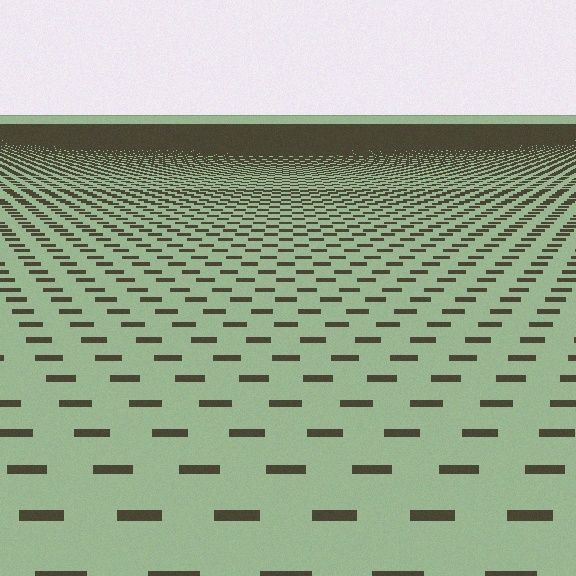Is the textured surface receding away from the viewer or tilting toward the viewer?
The surface is receding away from the viewer. Texture elements get smaller and denser toward the top.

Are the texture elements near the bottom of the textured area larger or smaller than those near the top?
Larger. Near the bottom, elements are closer to the viewer and appear at a bigger on-screen size.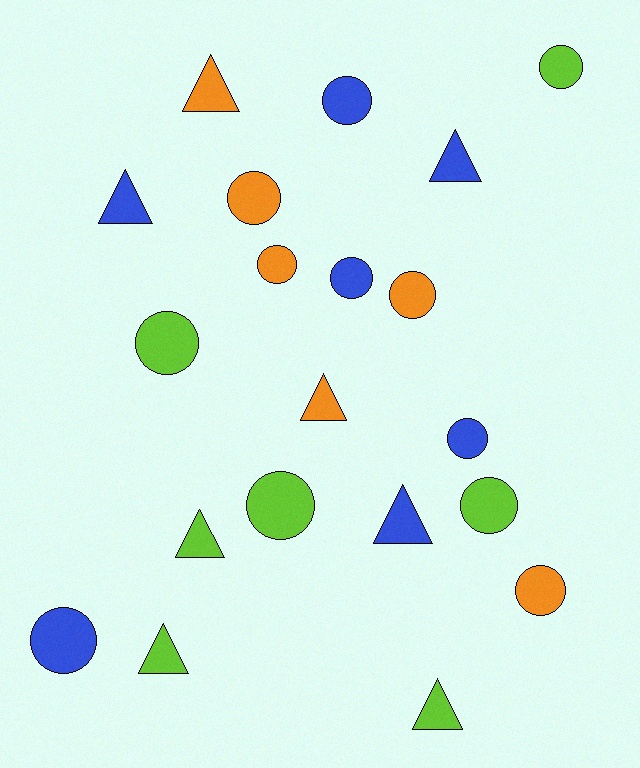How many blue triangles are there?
There are 3 blue triangles.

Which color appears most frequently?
Blue, with 7 objects.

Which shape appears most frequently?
Circle, with 12 objects.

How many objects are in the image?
There are 20 objects.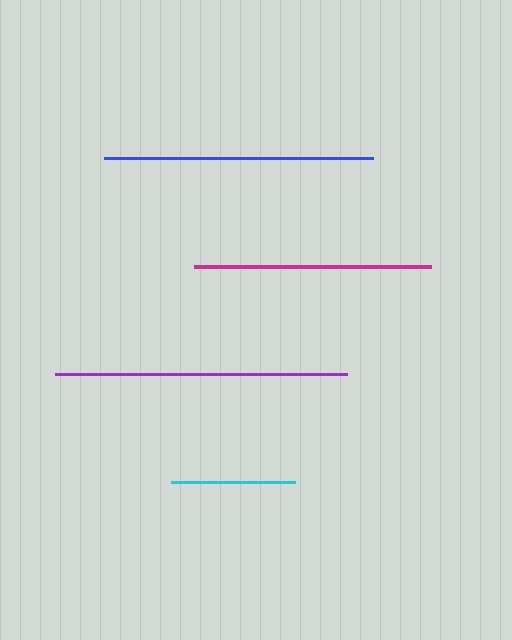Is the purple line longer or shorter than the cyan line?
The purple line is longer than the cyan line.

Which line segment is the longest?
The purple line is the longest at approximately 293 pixels.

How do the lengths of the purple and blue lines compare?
The purple and blue lines are approximately the same length.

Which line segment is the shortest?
The cyan line is the shortest at approximately 124 pixels.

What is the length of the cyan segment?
The cyan segment is approximately 124 pixels long.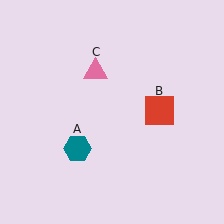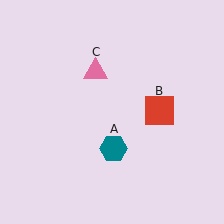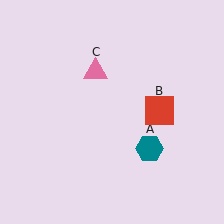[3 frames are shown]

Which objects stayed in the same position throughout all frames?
Red square (object B) and pink triangle (object C) remained stationary.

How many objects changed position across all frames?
1 object changed position: teal hexagon (object A).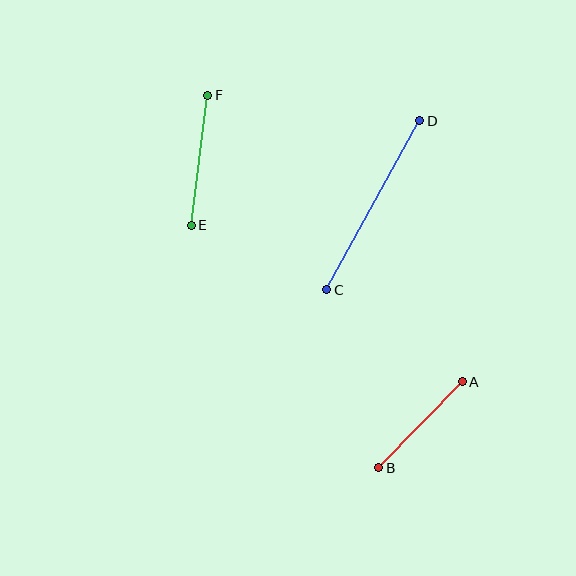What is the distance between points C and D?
The distance is approximately 193 pixels.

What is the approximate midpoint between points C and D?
The midpoint is at approximately (373, 205) pixels.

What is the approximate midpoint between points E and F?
The midpoint is at approximately (200, 160) pixels.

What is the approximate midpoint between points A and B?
The midpoint is at approximately (420, 425) pixels.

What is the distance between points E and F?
The distance is approximately 131 pixels.